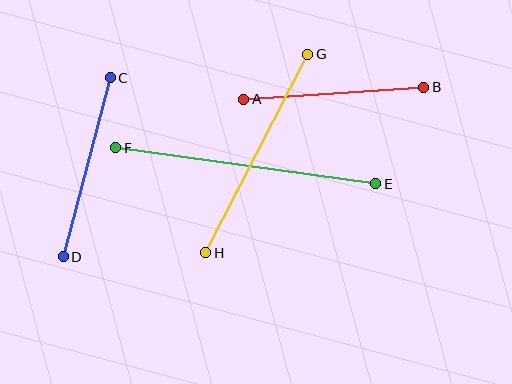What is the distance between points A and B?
The distance is approximately 180 pixels.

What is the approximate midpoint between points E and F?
The midpoint is at approximately (246, 166) pixels.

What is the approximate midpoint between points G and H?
The midpoint is at approximately (257, 154) pixels.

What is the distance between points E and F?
The distance is approximately 263 pixels.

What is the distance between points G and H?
The distance is approximately 223 pixels.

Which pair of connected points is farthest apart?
Points E and F are farthest apart.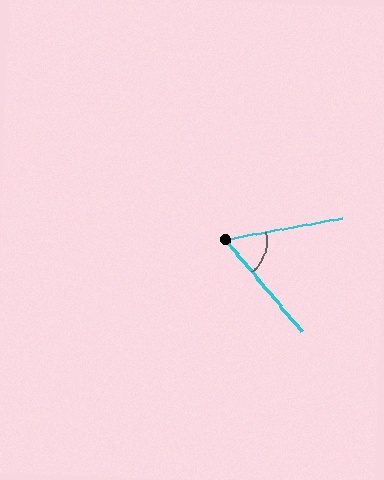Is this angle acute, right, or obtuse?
It is acute.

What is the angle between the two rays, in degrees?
Approximately 60 degrees.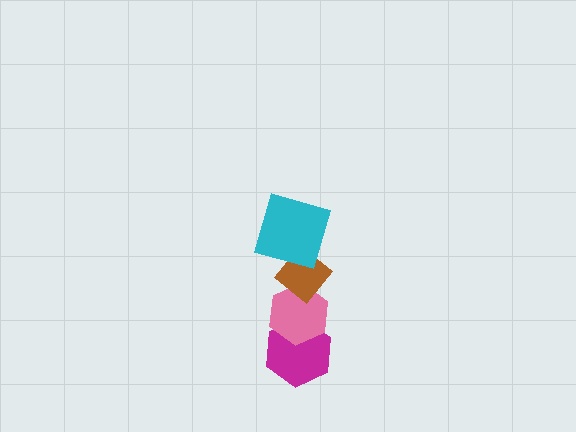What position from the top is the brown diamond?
The brown diamond is 2nd from the top.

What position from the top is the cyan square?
The cyan square is 1st from the top.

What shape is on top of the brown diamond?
The cyan square is on top of the brown diamond.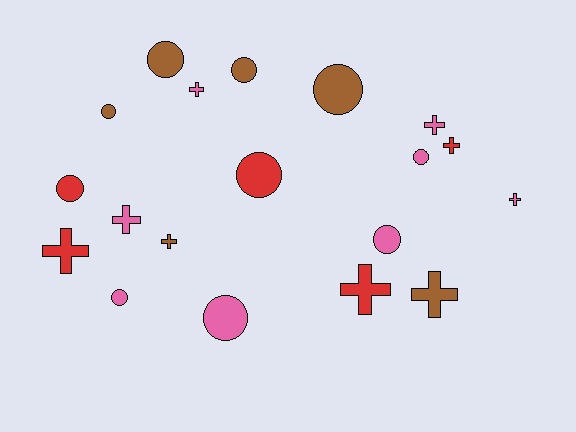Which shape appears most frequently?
Circle, with 10 objects.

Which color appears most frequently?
Pink, with 8 objects.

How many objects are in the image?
There are 19 objects.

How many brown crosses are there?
There are 2 brown crosses.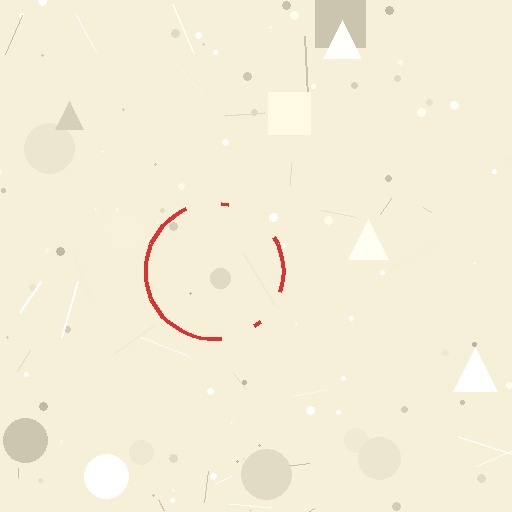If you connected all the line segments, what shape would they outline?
They would outline a circle.